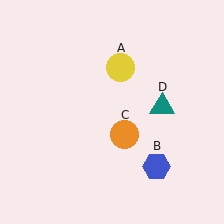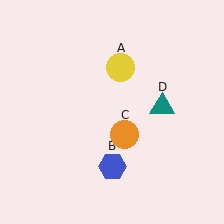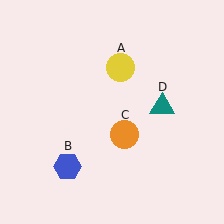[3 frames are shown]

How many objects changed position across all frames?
1 object changed position: blue hexagon (object B).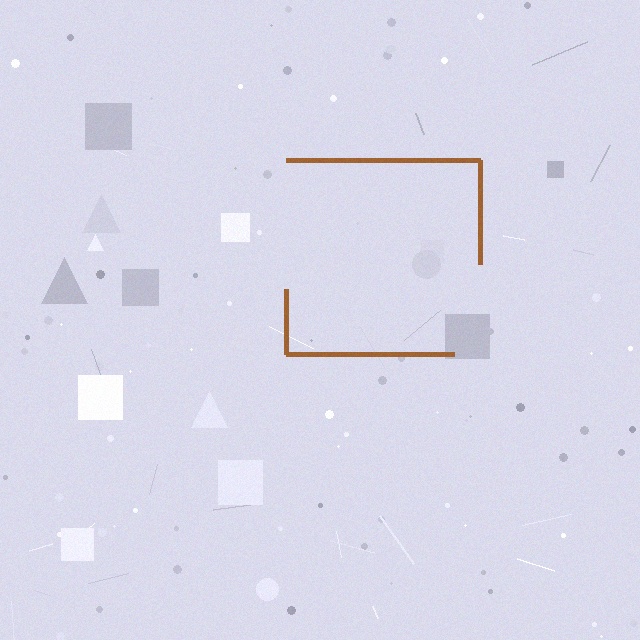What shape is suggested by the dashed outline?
The dashed outline suggests a square.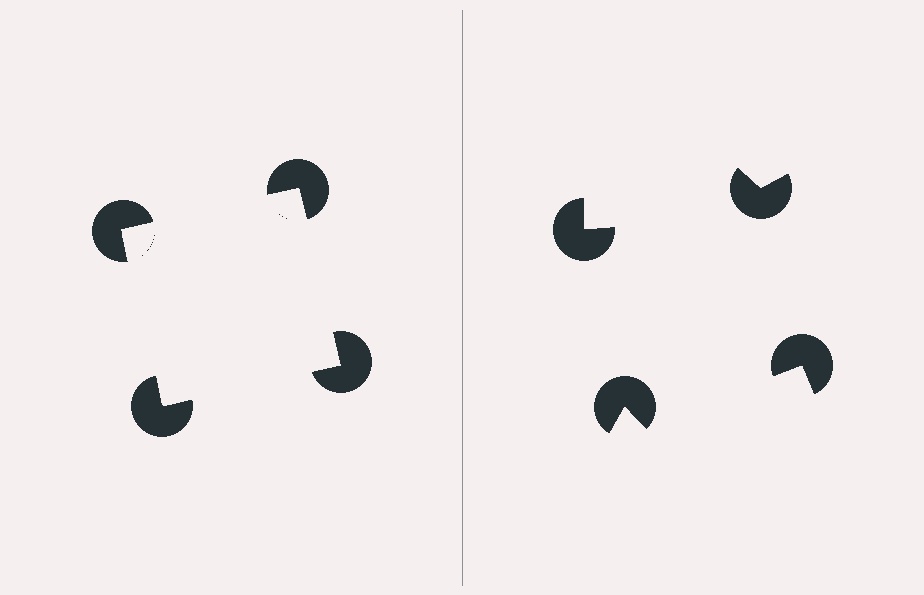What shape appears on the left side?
An illusory square.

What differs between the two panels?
The pac-man discs are positioned identically on both sides; only the wedge orientations differ. On the left they align to a square; on the right they are misaligned.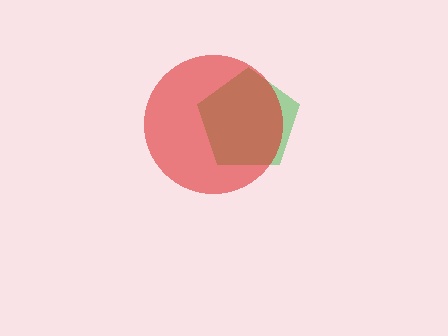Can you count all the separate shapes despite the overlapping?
Yes, there are 2 separate shapes.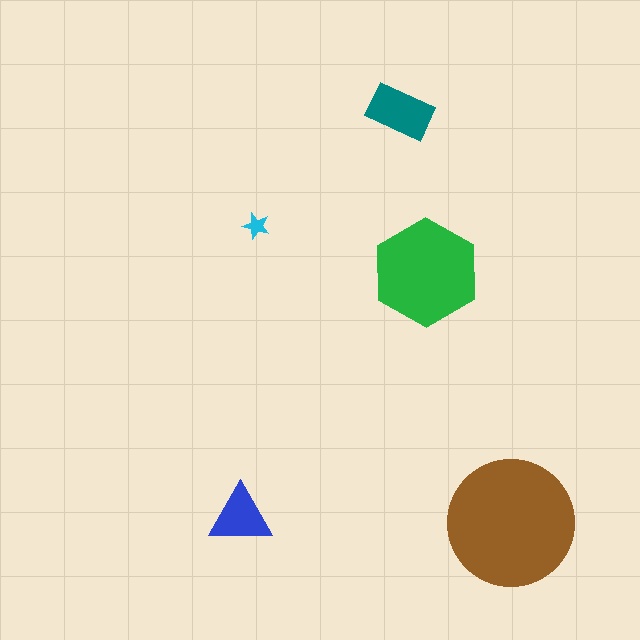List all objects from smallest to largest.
The cyan star, the blue triangle, the teal rectangle, the green hexagon, the brown circle.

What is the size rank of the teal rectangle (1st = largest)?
3rd.